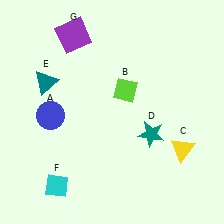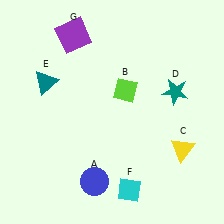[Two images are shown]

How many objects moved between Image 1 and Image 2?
3 objects moved between the two images.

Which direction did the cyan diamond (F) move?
The cyan diamond (F) moved right.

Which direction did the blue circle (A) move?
The blue circle (A) moved down.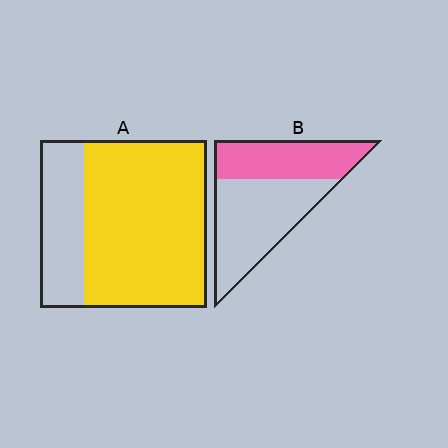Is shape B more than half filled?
No.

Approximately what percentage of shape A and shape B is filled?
A is approximately 75% and B is approximately 40%.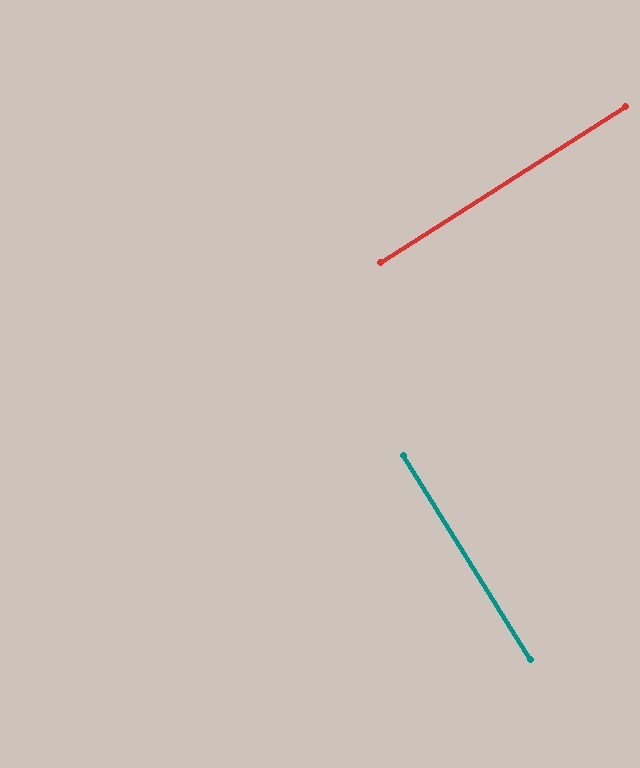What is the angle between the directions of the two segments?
Approximately 89 degrees.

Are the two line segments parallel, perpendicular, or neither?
Perpendicular — they meet at approximately 89°.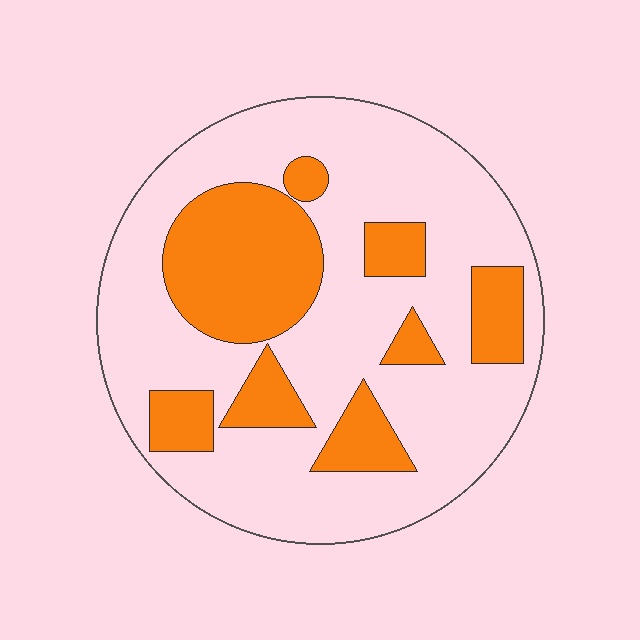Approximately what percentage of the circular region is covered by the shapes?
Approximately 30%.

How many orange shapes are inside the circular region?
8.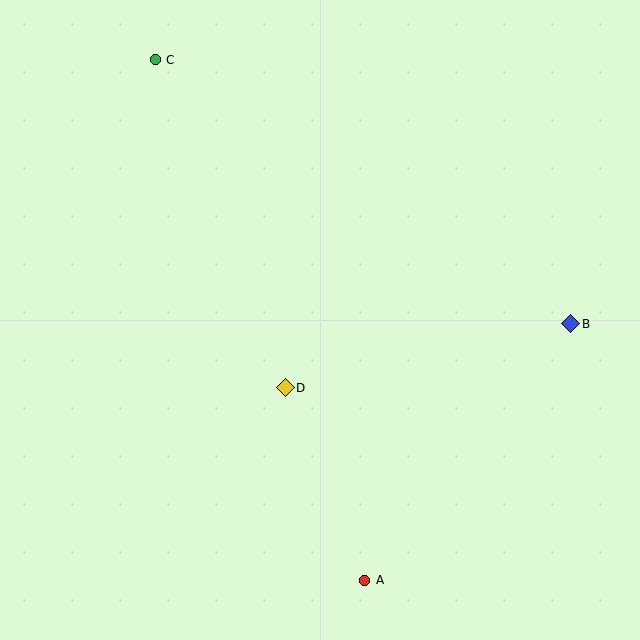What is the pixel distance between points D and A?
The distance between D and A is 208 pixels.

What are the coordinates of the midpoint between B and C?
The midpoint between B and C is at (363, 192).